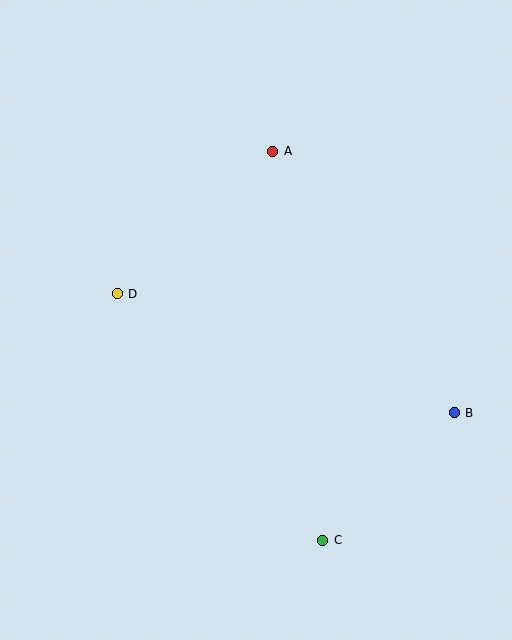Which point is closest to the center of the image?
Point D at (117, 294) is closest to the center.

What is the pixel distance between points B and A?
The distance between B and A is 319 pixels.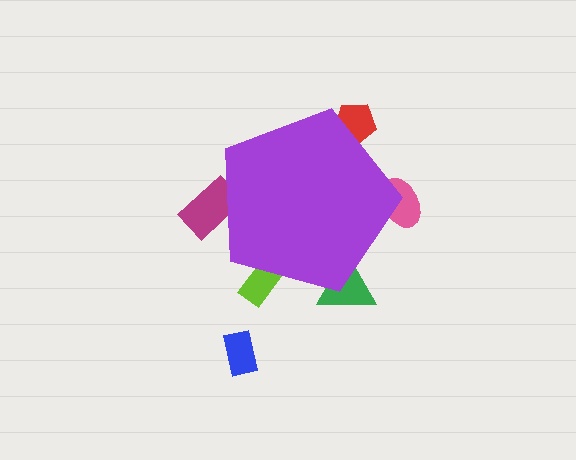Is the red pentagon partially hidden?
Yes, the red pentagon is partially hidden behind the purple pentagon.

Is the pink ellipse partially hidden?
Yes, the pink ellipse is partially hidden behind the purple pentagon.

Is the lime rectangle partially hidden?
Yes, the lime rectangle is partially hidden behind the purple pentagon.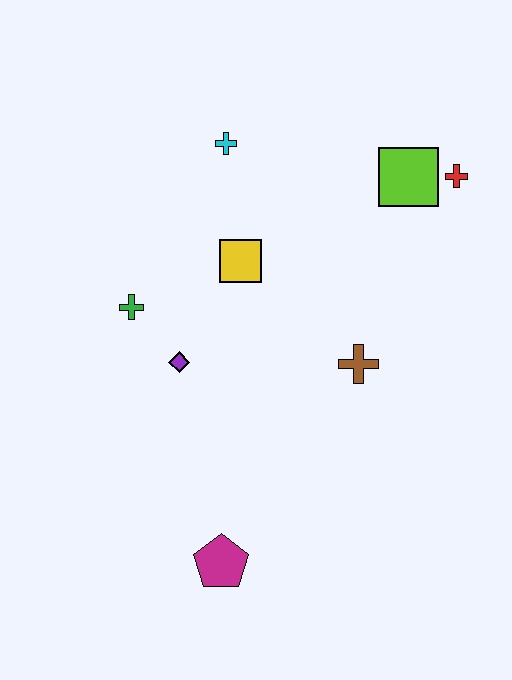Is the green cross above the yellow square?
No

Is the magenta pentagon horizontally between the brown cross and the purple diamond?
Yes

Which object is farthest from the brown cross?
The cyan cross is farthest from the brown cross.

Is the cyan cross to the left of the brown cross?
Yes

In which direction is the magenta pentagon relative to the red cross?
The magenta pentagon is below the red cross.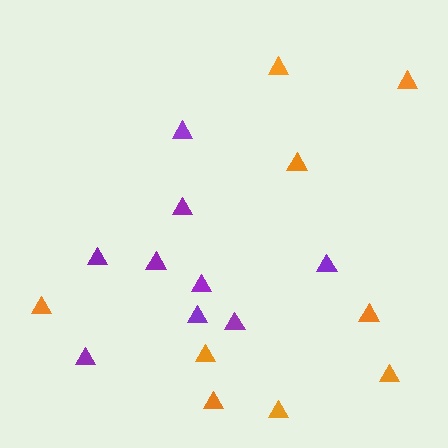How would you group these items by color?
There are 2 groups: one group of purple triangles (9) and one group of orange triangles (9).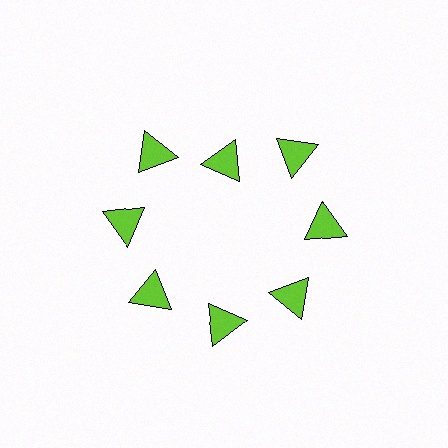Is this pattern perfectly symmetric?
No. The 8 lime triangles are arranged in a ring, but one element near the 12 o'clock position is pulled inward toward the center, breaking the 8-fold rotational symmetry.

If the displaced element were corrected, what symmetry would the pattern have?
It would have 8-fold rotational symmetry — the pattern would map onto itself every 45 degrees.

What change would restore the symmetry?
The symmetry would be restored by moving it outward, back onto the ring so that all 8 triangles sit at equal angles and equal distance from the center.